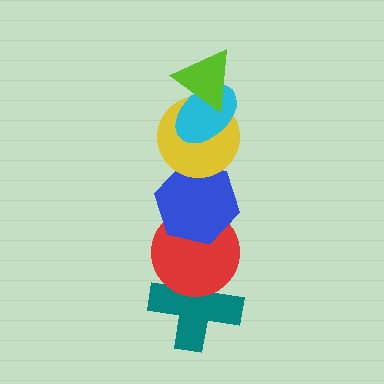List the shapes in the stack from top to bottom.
From top to bottom: the lime triangle, the cyan ellipse, the yellow circle, the blue hexagon, the red circle, the teal cross.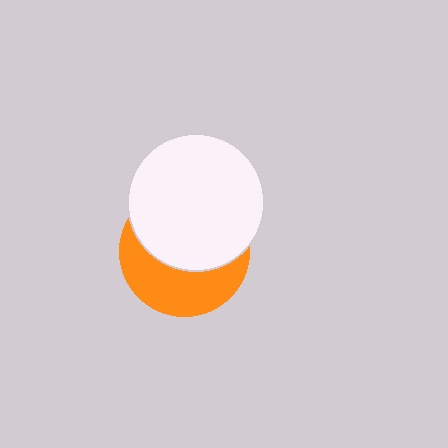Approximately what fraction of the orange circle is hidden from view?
Roughly 57% of the orange circle is hidden behind the white circle.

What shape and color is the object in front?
The object in front is a white circle.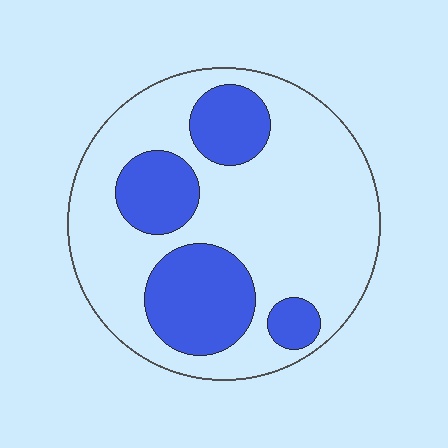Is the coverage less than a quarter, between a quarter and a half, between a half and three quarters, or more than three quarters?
Between a quarter and a half.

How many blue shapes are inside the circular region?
4.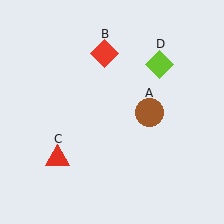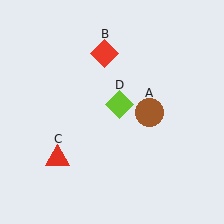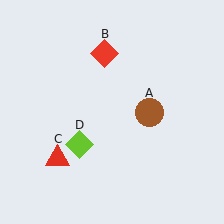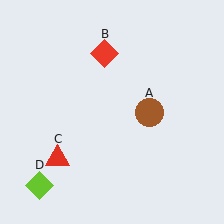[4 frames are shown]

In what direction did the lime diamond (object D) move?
The lime diamond (object D) moved down and to the left.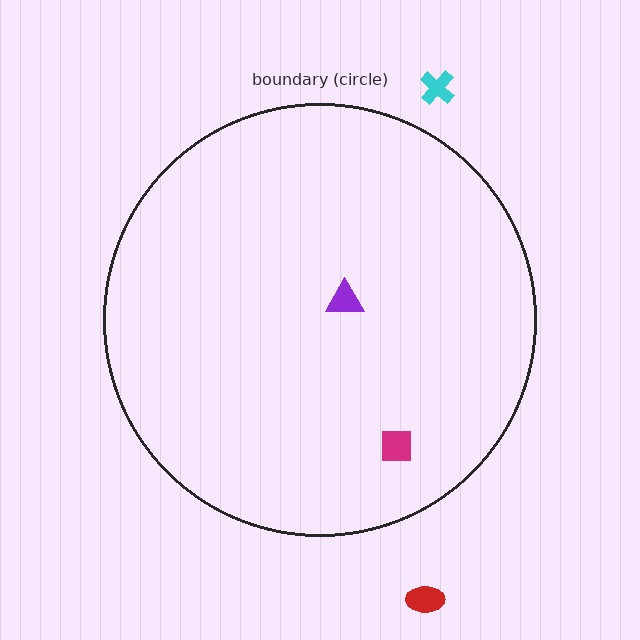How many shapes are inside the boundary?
2 inside, 2 outside.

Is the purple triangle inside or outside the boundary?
Inside.